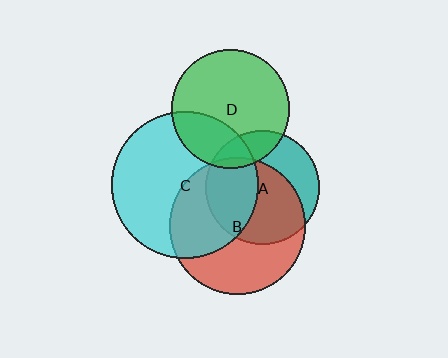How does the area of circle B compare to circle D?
Approximately 1.3 times.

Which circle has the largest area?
Circle C (cyan).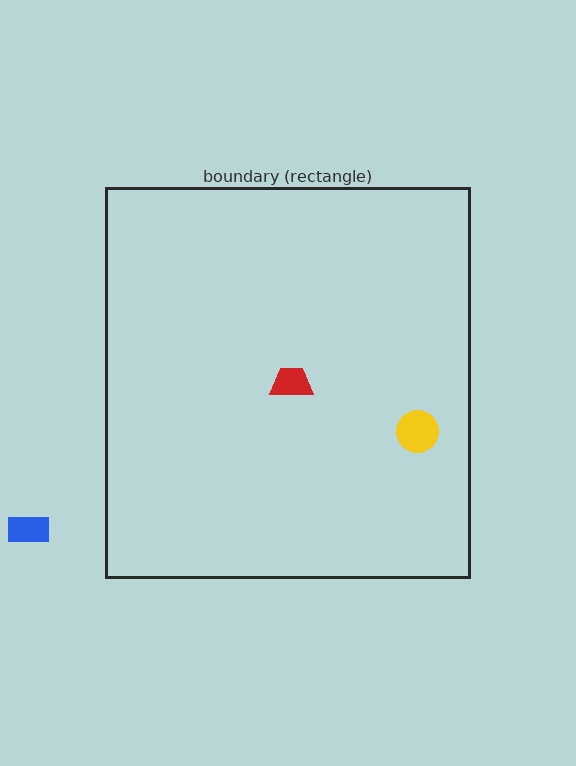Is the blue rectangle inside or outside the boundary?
Outside.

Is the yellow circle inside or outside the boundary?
Inside.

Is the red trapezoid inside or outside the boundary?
Inside.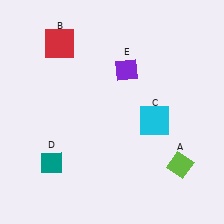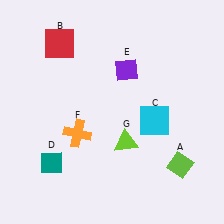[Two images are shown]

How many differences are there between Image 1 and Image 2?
There are 2 differences between the two images.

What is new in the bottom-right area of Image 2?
A lime triangle (G) was added in the bottom-right area of Image 2.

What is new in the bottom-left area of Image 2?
An orange cross (F) was added in the bottom-left area of Image 2.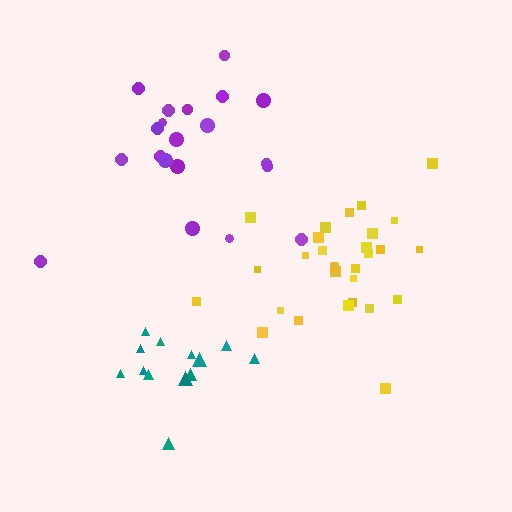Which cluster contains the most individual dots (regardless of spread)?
Yellow (29).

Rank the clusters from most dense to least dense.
teal, yellow, purple.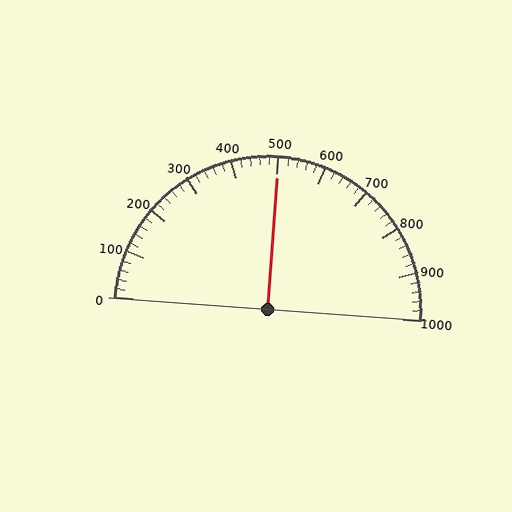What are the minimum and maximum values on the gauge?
The gauge ranges from 0 to 1000.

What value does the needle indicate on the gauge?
The needle indicates approximately 500.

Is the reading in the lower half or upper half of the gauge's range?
The reading is in the upper half of the range (0 to 1000).